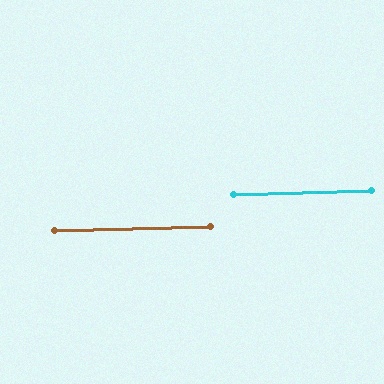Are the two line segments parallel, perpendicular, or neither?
Parallel — their directions differ by only 0.4°.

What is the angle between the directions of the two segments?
Approximately 0 degrees.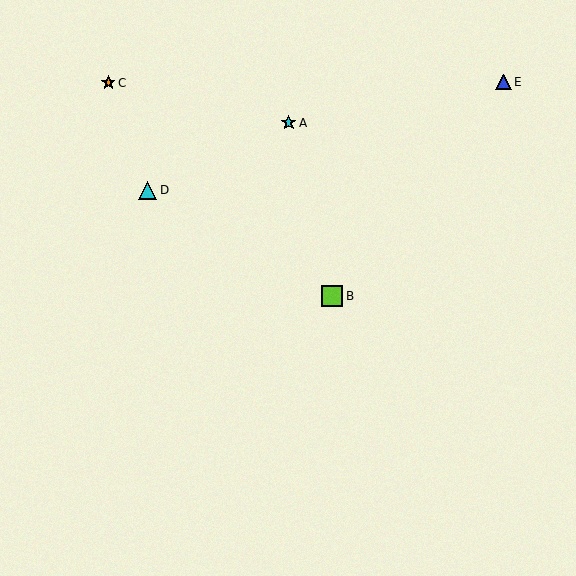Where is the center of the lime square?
The center of the lime square is at (332, 296).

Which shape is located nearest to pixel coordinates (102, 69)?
The orange star (labeled C) at (108, 83) is nearest to that location.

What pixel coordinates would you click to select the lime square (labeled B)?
Click at (332, 296) to select the lime square B.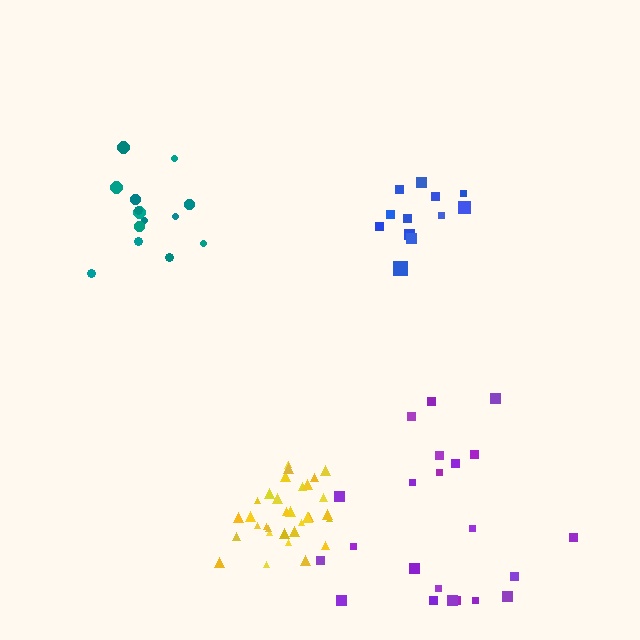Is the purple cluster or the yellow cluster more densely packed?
Yellow.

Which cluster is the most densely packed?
Yellow.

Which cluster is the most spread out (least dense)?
Purple.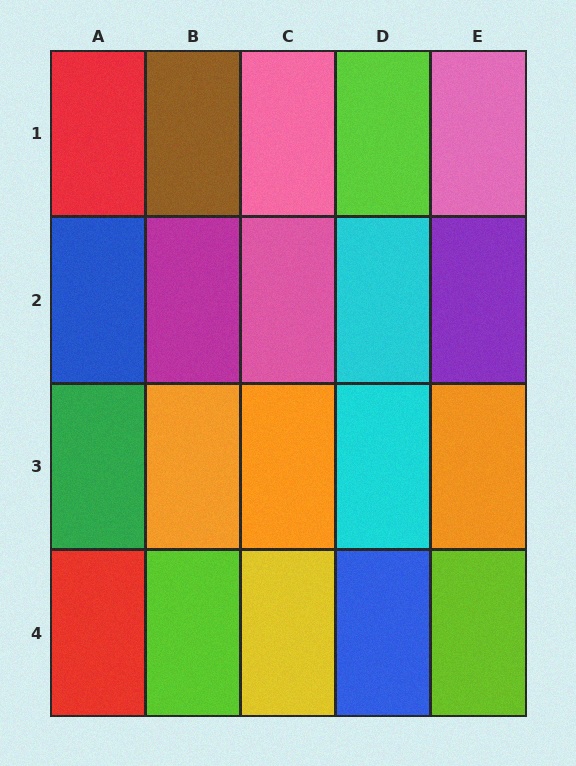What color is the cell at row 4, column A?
Red.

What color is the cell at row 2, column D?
Cyan.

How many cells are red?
2 cells are red.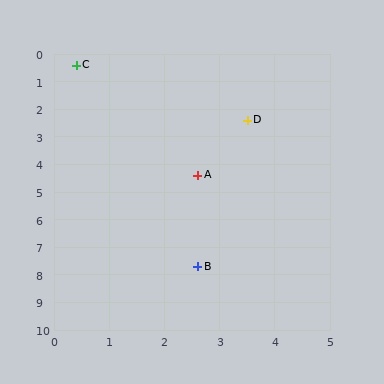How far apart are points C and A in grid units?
Points C and A are about 4.6 grid units apart.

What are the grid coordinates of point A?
Point A is at approximately (2.6, 4.4).